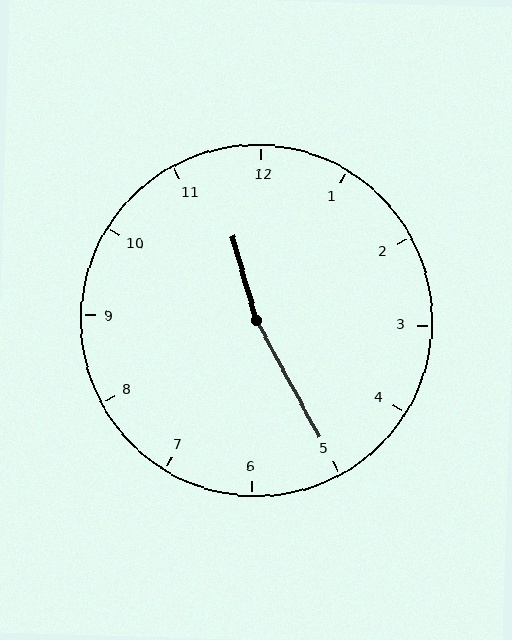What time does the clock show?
11:25.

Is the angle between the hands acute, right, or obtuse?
It is obtuse.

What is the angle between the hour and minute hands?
Approximately 168 degrees.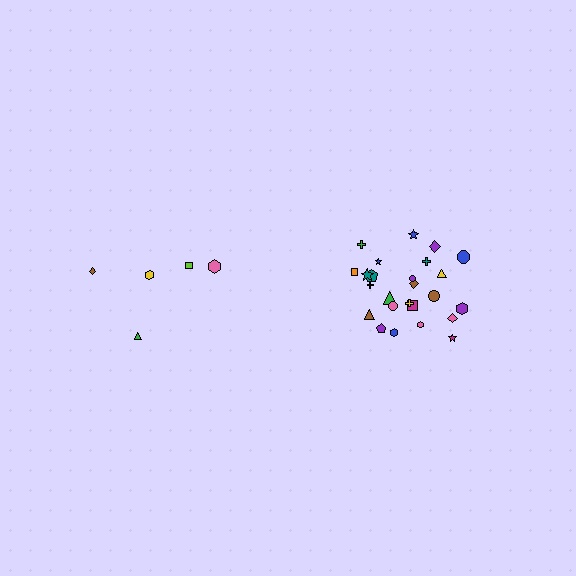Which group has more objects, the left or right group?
The right group.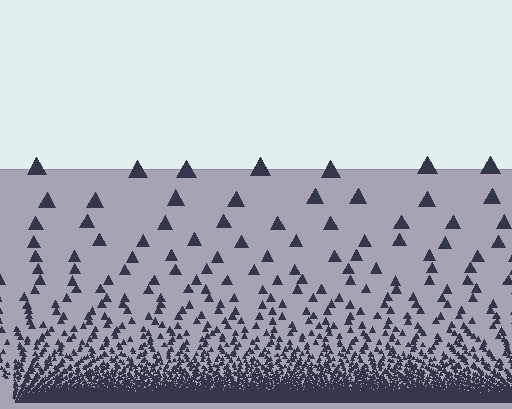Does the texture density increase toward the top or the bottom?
Density increases toward the bottom.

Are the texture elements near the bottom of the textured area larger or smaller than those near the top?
Smaller. The gradient is inverted — elements near the bottom are smaller and denser.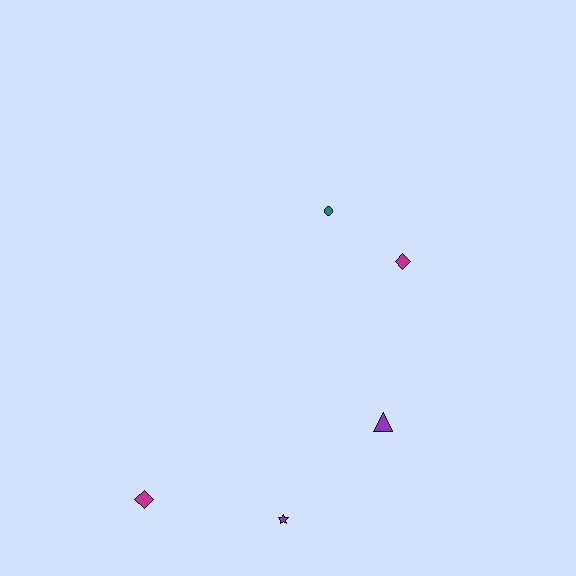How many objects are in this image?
There are 5 objects.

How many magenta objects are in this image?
There are 2 magenta objects.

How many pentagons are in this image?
There are no pentagons.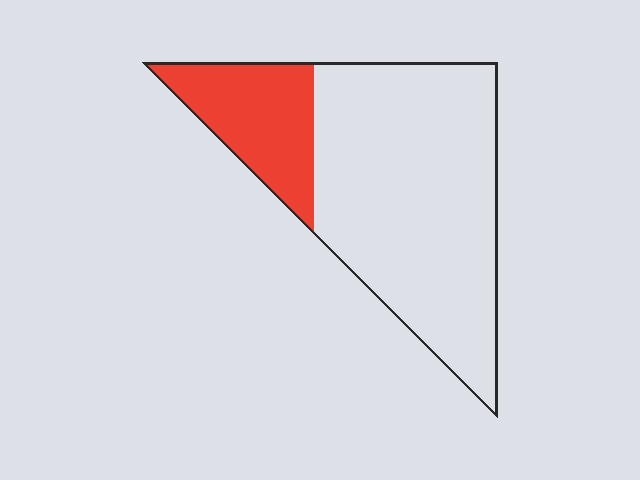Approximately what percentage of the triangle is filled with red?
Approximately 25%.